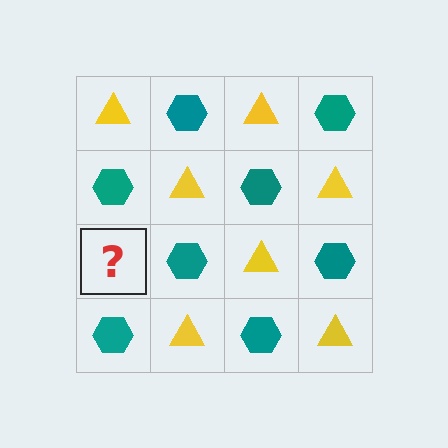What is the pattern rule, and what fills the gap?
The rule is that it alternates yellow triangle and teal hexagon in a checkerboard pattern. The gap should be filled with a yellow triangle.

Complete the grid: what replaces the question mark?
The question mark should be replaced with a yellow triangle.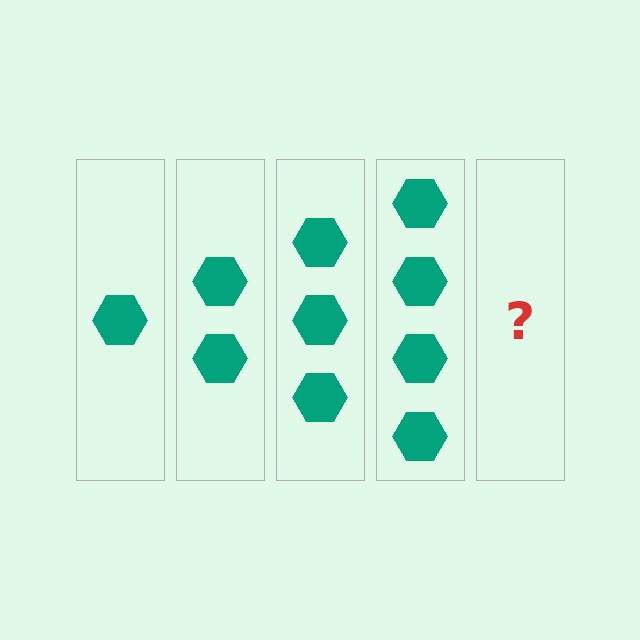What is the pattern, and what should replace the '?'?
The pattern is that each step adds one more hexagon. The '?' should be 5 hexagons.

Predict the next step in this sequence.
The next step is 5 hexagons.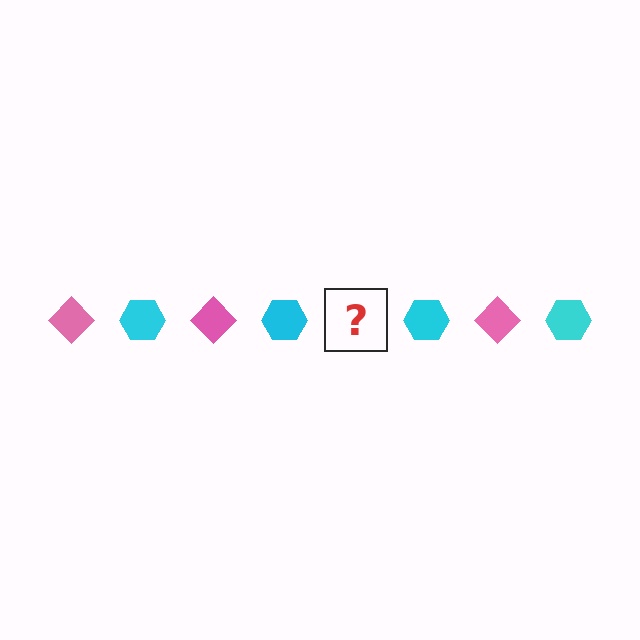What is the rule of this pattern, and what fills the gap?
The rule is that the pattern alternates between pink diamond and cyan hexagon. The gap should be filled with a pink diamond.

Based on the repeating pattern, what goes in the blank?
The blank should be a pink diamond.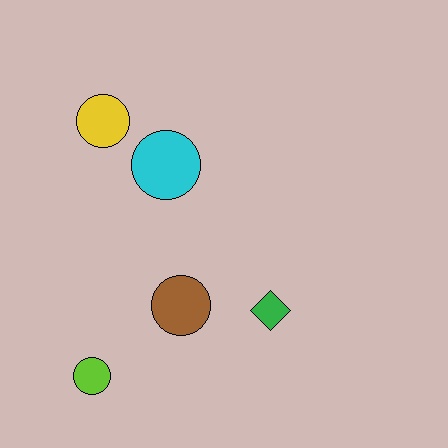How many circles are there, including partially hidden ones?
There are 4 circles.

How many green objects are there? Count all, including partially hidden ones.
There is 1 green object.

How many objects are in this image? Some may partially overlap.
There are 5 objects.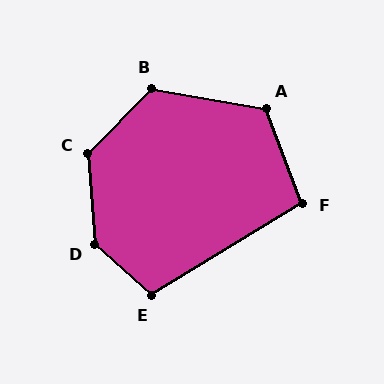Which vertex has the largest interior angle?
D, at approximately 136 degrees.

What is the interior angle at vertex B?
Approximately 124 degrees (obtuse).